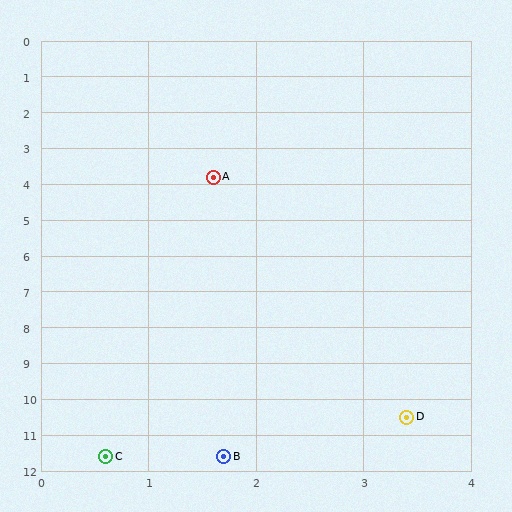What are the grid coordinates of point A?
Point A is at approximately (1.6, 3.8).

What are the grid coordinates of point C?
Point C is at approximately (0.6, 11.6).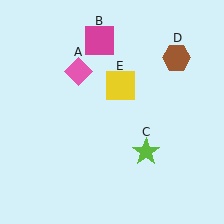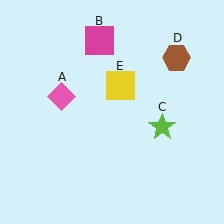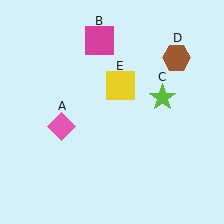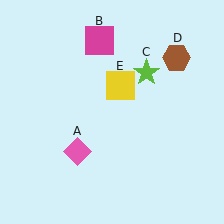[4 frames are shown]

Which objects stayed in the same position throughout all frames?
Magenta square (object B) and brown hexagon (object D) and yellow square (object E) remained stationary.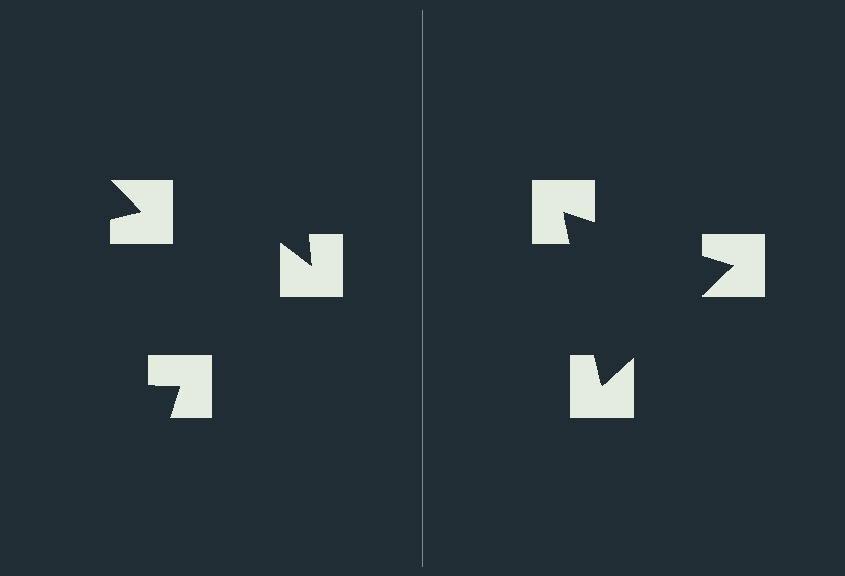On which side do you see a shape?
An illusory triangle appears on the right side. On the left side the wedge cuts are rotated, so no coherent shape forms.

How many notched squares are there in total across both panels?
6 — 3 on each side.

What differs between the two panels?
The notched squares are positioned identically on both sides; only the wedge orientations differ. On the right they align to a triangle; on the left they are misaligned.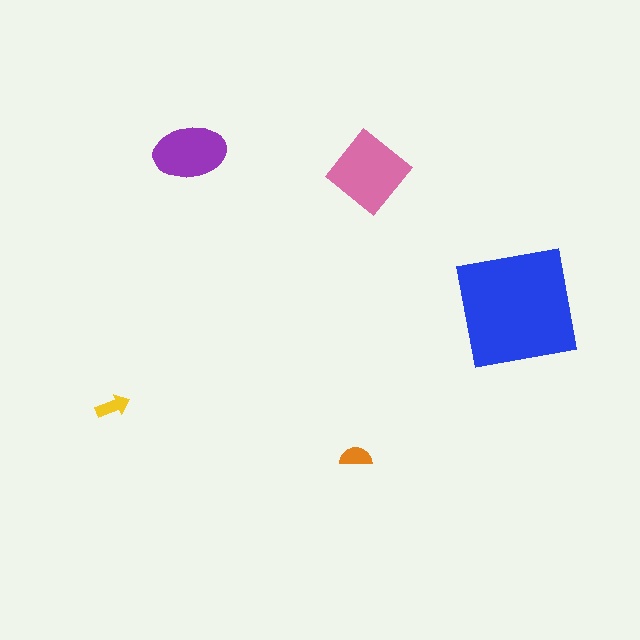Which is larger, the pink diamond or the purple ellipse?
The pink diamond.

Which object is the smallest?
The yellow arrow.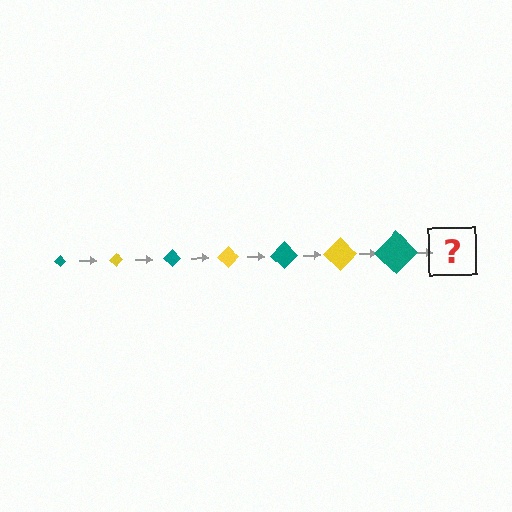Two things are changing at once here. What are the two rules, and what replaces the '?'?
The two rules are that the diamond grows larger each step and the color cycles through teal and yellow. The '?' should be a yellow diamond, larger than the previous one.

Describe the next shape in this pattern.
It should be a yellow diamond, larger than the previous one.